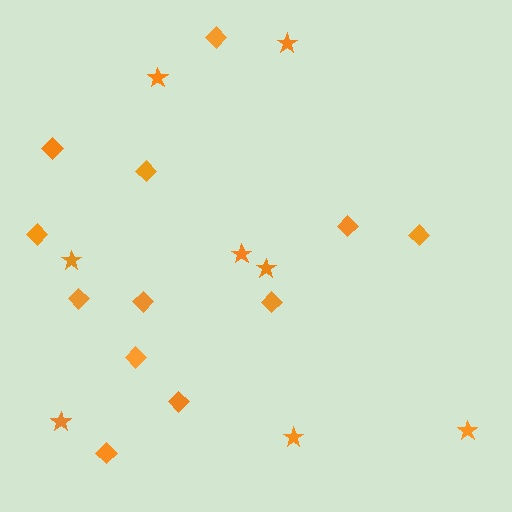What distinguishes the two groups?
There are 2 groups: one group of diamonds (12) and one group of stars (8).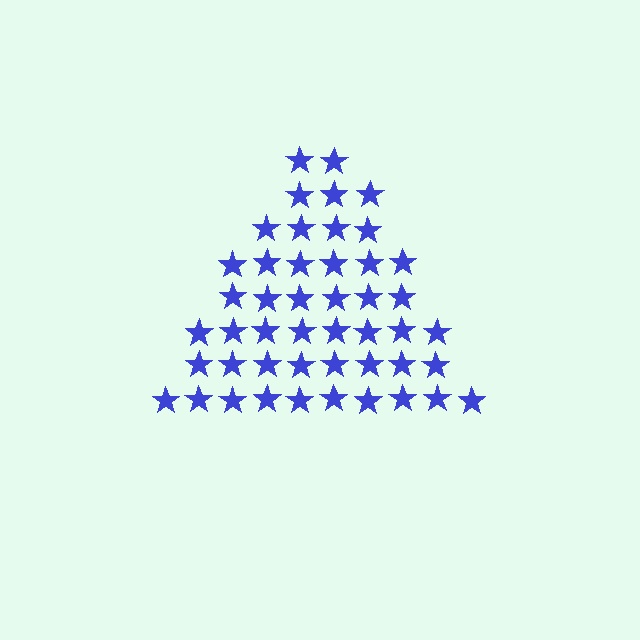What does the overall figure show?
The overall figure shows a triangle.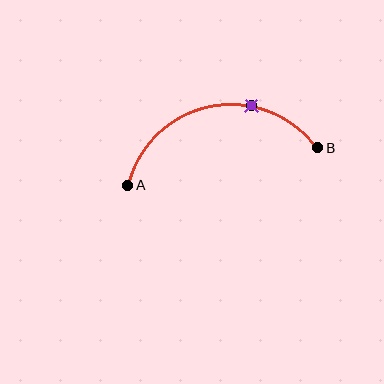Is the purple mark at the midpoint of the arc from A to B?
No. The purple mark lies on the arc but is closer to endpoint B. The arc midpoint would be at the point on the curve equidistant along the arc from both A and B.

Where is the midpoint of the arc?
The arc midpoint is the point on the curve farthest from the straight line joining A and B. It sits above that line.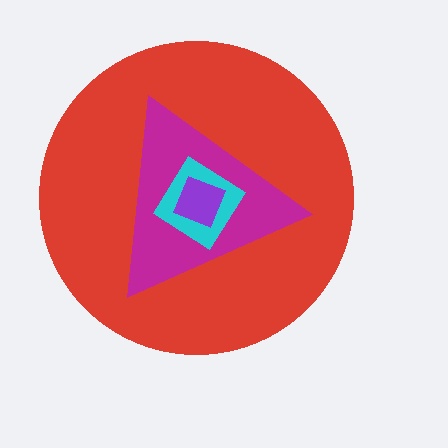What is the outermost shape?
The red circle.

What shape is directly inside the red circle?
The magenta triangle.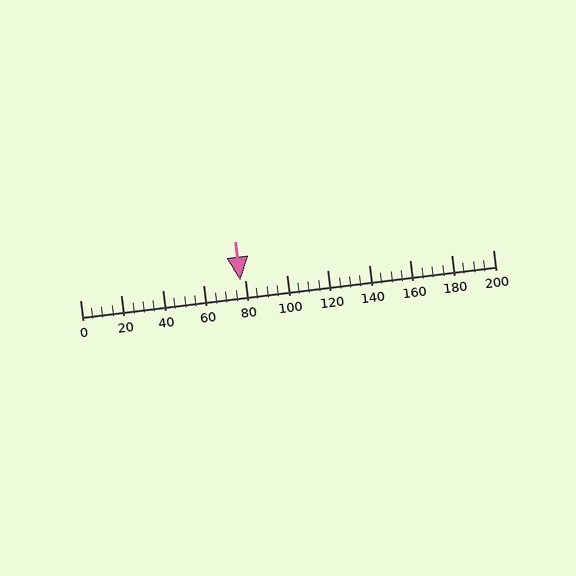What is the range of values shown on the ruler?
The ruler shows values from 0 to 200.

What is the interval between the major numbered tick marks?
The major tick marks are spaced 20 units apart.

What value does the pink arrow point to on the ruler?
The pink arrow points to approximately 78.